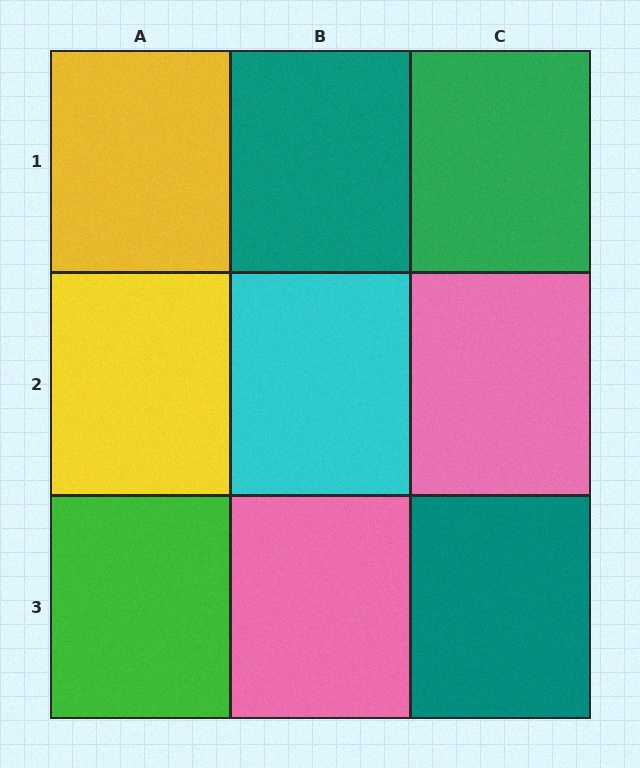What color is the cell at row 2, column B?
Cyan.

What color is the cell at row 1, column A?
Yellow.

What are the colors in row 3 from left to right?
Green, pink, teal.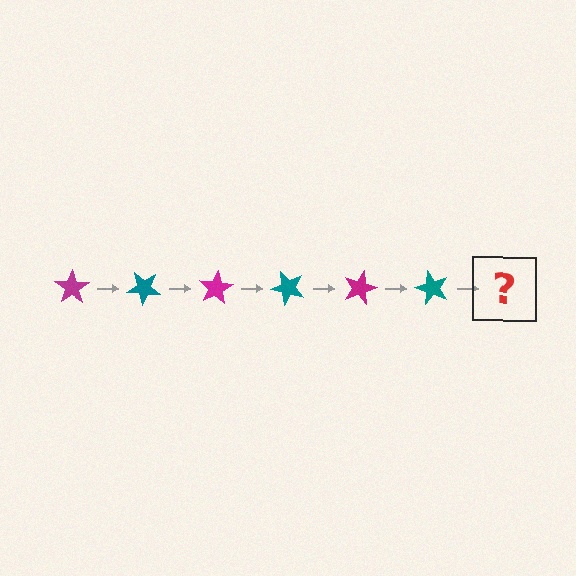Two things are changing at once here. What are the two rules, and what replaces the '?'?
The two rules are that it rotates 40 degrees each step and the color cycles through magenta and teal. The '?' should be a magenta star, rotated 240 degrees from the start.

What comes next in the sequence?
The next element should be a magenta star, rotated 240 degrees from the start.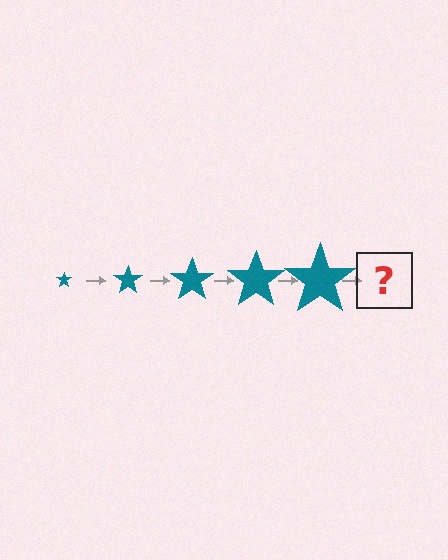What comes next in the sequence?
The next element should be a teal star, larger than the previous one.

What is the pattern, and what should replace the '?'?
The pattern is that the star gets progressively larger each step. The '?' should be a teal star, larger than the previous one.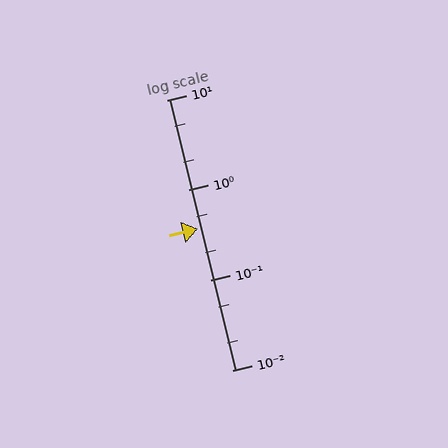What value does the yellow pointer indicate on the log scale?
The pointer indicates approximately 0.37.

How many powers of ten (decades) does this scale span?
The scale spans 3 decades, from 0.01 to 10.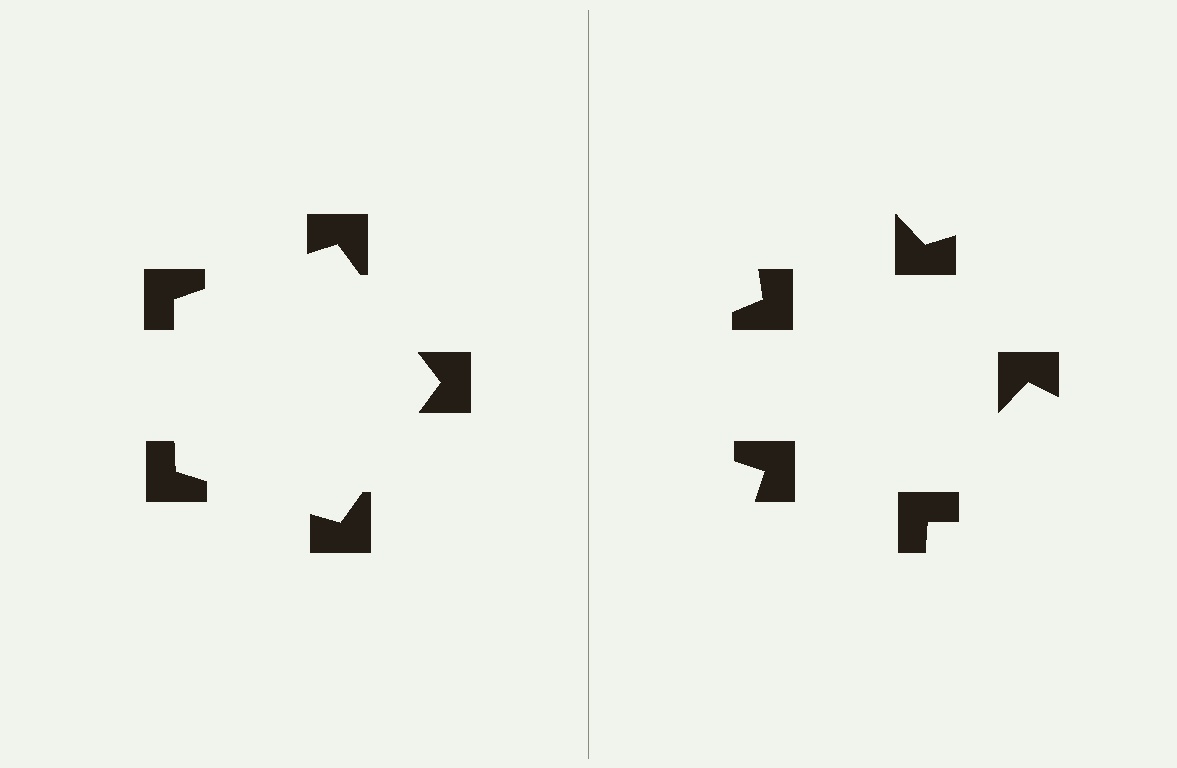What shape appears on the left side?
An illusory pentagon.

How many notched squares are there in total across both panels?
10 — 5 on each side.